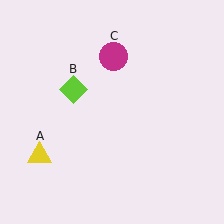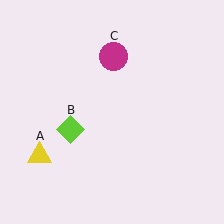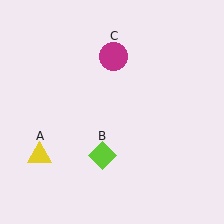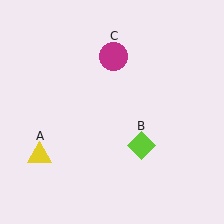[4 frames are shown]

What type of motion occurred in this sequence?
The lime diamond (object B) rotated counterclockwise around the center of the scene.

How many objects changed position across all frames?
1 object changed position: lime diamond (object B).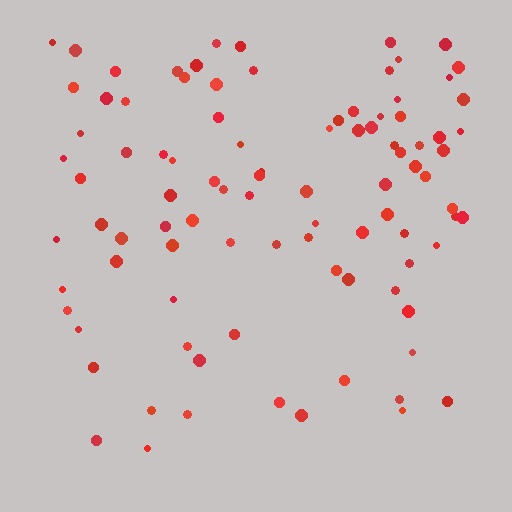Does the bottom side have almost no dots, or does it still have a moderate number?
Still a moderate number, just noticeably fewer than the top.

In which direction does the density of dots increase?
From bottom to top, with the top side densest.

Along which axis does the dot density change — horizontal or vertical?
Vertical.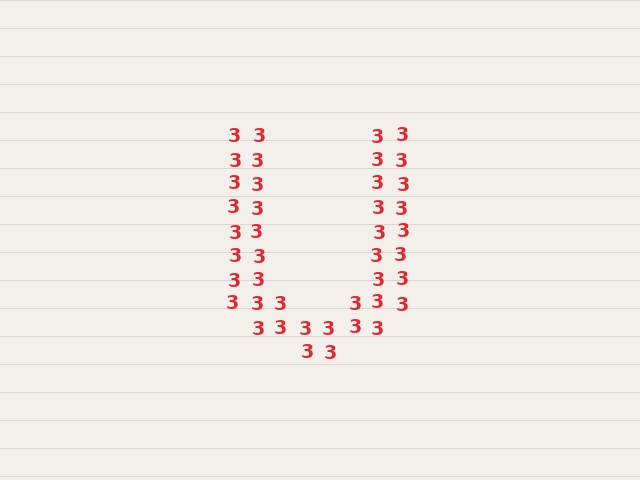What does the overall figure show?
The overall figure shows the letter U.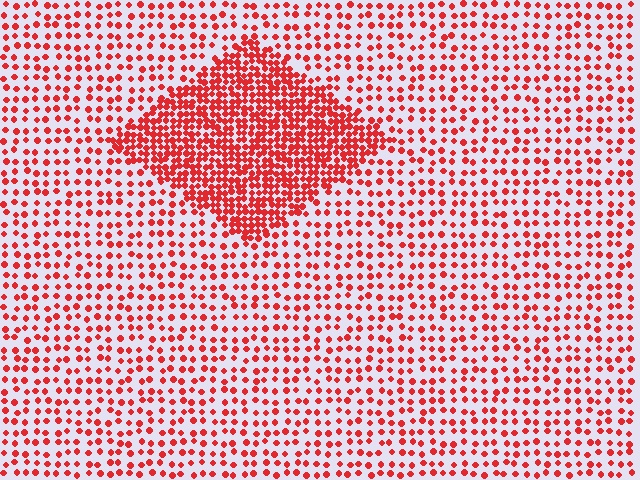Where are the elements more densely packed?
The elements are more densely packed inside the diamond boundary.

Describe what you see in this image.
The image contains small red elements arranged at two different densities. A diamond-shaped region is visible where the elements are more densely packed than the surrounding area.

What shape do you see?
I see a diamond.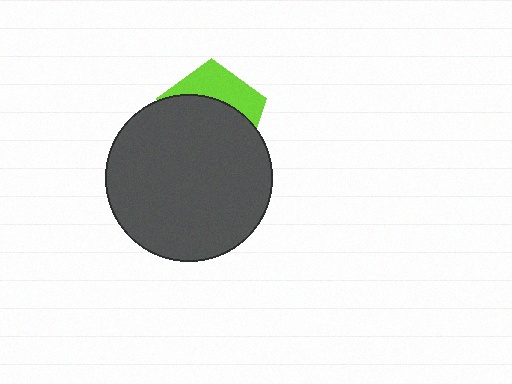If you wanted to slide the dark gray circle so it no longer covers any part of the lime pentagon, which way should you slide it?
Slide it down — that is the most direct way to separate the two shapes.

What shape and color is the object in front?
The object in front is a dark gray circle.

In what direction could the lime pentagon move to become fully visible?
The lime pentagon could move up. That would shift it out from behind the dark gray circle entirely.